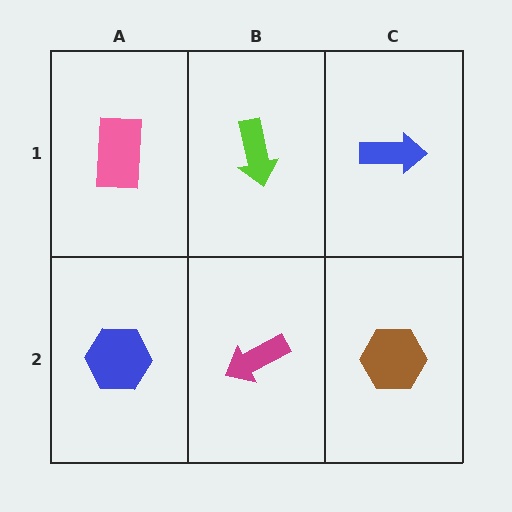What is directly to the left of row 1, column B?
A pink rectangle.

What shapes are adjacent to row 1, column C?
A brown hexagon (row 2, column C), a lime arrow (row 1, column B).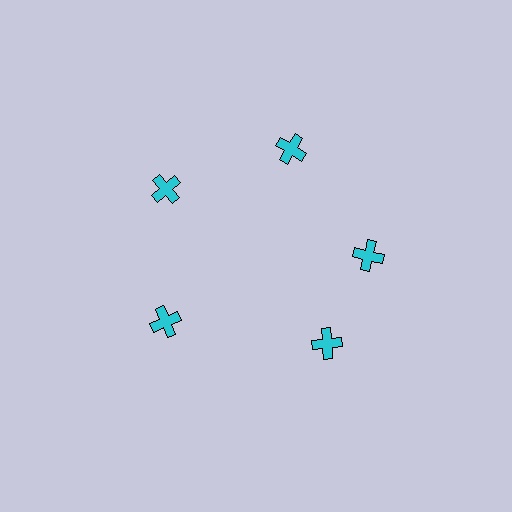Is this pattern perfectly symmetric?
No. The 5 cyan crosses are arranged in a ring, but one element near the 5 o'clock position is rotated out of alignment along the ring, breaking the 5-fold rotational symmetry.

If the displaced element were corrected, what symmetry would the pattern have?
It would have 5-fold rotational symmetry — the pattern would map onto itself every 72 degrees.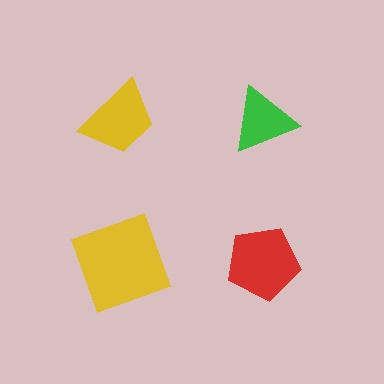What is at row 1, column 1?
A yellow trapezoid.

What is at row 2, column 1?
A yellow square.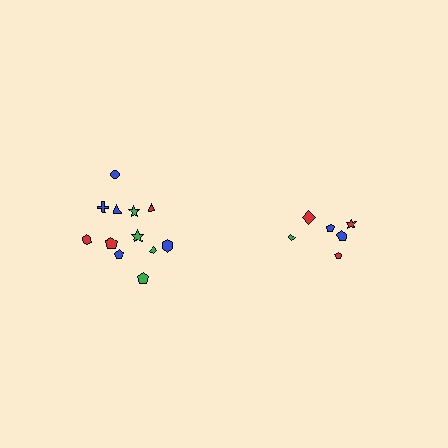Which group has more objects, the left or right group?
The left group.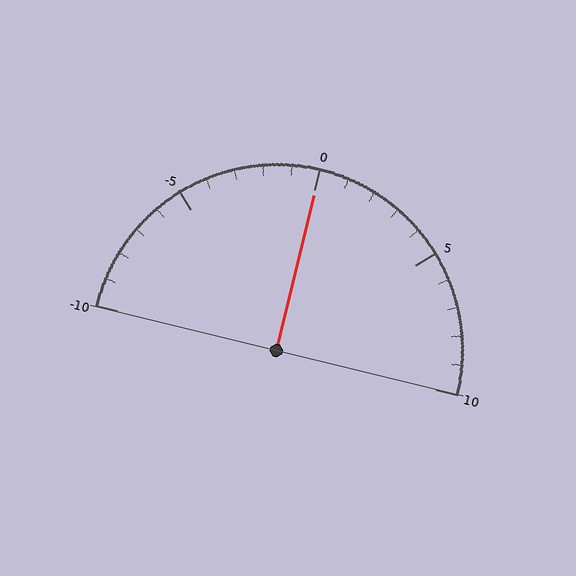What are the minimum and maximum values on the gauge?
The gauge ranges from -10 to 10.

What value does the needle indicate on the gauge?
The needle indicates approximately 0.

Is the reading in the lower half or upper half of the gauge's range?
The reading is in the upper half of the range (-10 to 10).